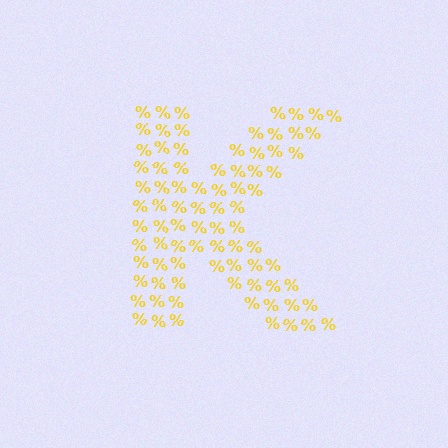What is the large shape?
The large shape is the letter K.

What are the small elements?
The small elements are percent signs.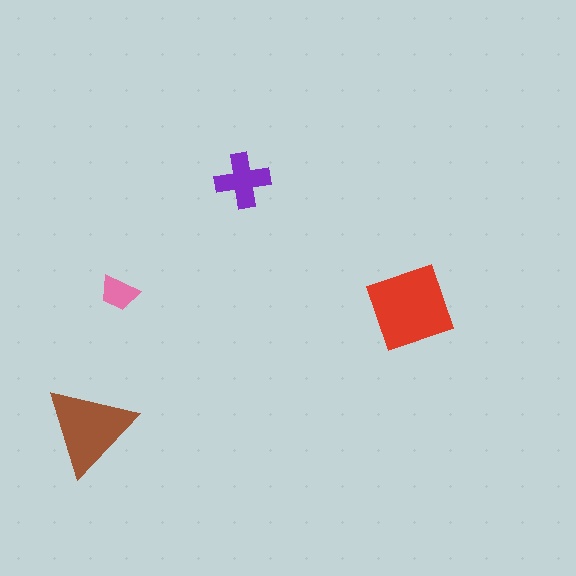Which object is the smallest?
The pink trapezoid.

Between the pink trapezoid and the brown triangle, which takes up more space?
The brown triangle.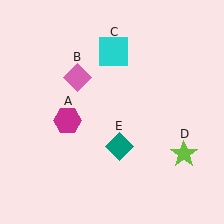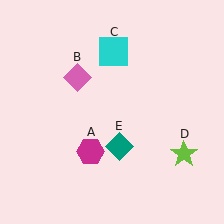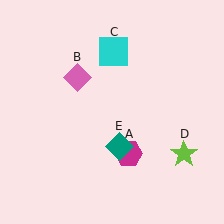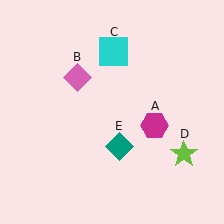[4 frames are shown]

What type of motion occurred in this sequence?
The magenta hexagon (object A) rotated counterclockwise around the center of the scene.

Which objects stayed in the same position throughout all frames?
Pink diamond (object B) and cyan square (object C) and lime star (object D) and teal diamond (object E) remained stationary.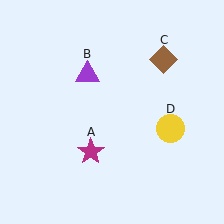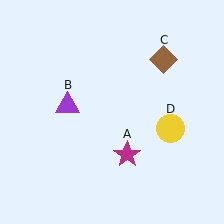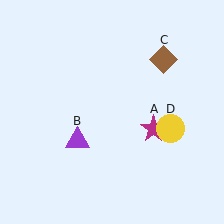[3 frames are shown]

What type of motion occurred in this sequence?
The magenta star (object A), purple triangle (object B) rotated counterclockwise around the center of the scene.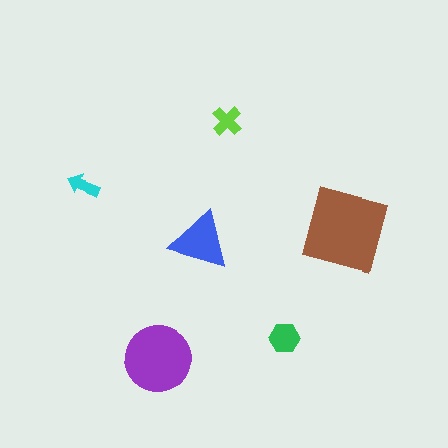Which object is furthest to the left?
The cyan arrow is leftmost.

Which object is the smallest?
The cyan arrow.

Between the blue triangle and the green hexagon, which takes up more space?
The blue triangle.